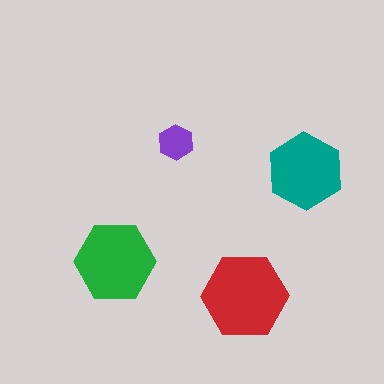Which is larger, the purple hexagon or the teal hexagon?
The teal one.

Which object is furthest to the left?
The green hexagon is leftmost.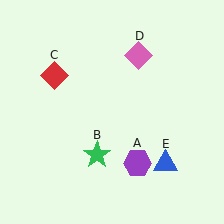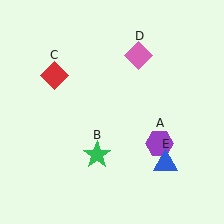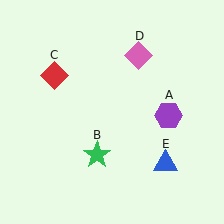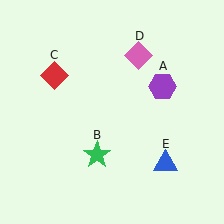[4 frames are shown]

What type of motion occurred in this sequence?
The purple hexagon (object A) rotated counterclockwise around the center of the scene.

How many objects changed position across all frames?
1 object changed position: purple hexagon (object A).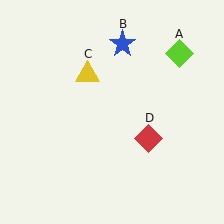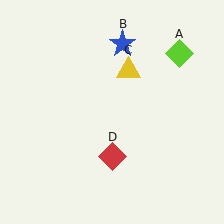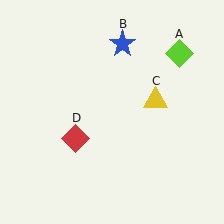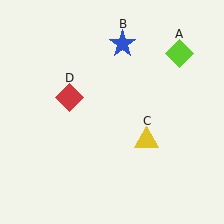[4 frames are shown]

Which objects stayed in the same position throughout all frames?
Lime diamond (object A) and blue star (object B) remained stationary.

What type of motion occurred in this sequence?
The yellow triangle (object C), red diamond (object D) rotated clockwise around the center of the scene.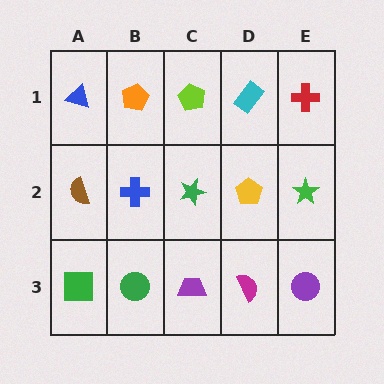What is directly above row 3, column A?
A brown semicircle.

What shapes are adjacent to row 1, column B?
A blue cross (row 2, column B), a blue triangle (row 1, column A), a lime pentagon (row 1, column C).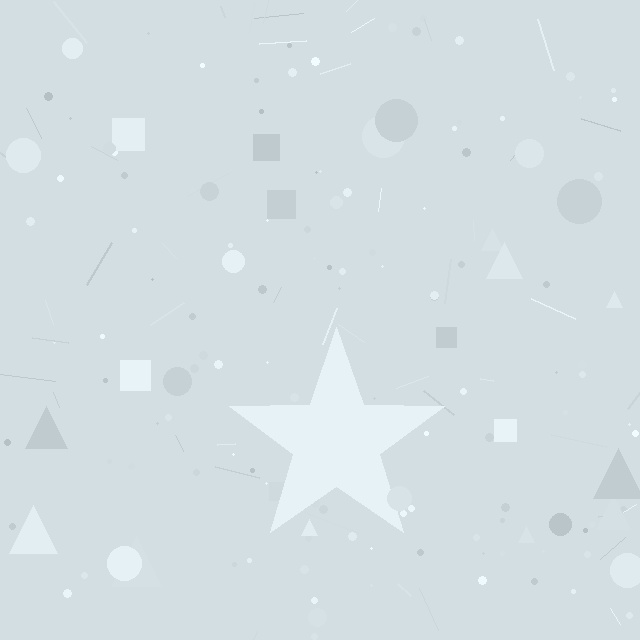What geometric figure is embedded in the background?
A star is embedded in the background.